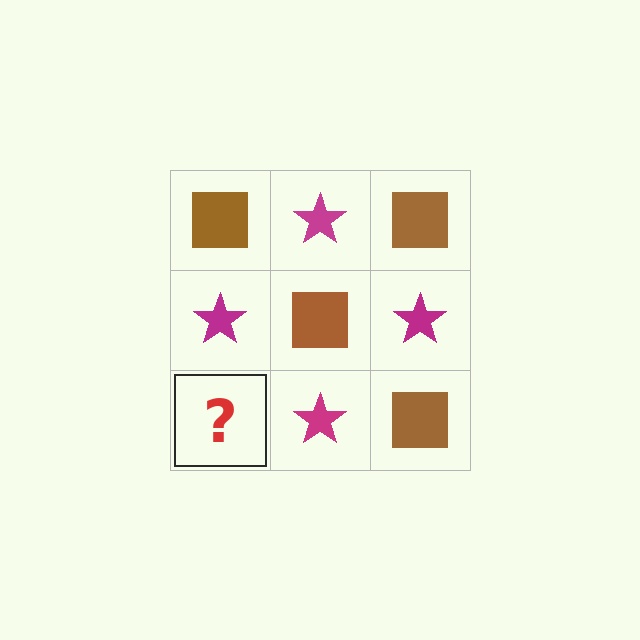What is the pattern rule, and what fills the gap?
The rule is that it alternates brown square and magenta star in a checkerboard pattern. The gap should be filled with a brown square.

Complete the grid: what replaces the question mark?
The question mark should be replaced with a brown square.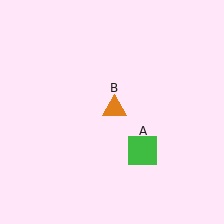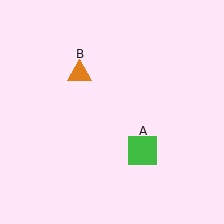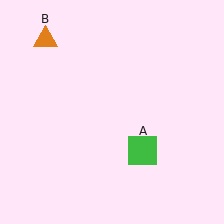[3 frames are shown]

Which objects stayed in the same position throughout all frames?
Green square (object A) remained stationary.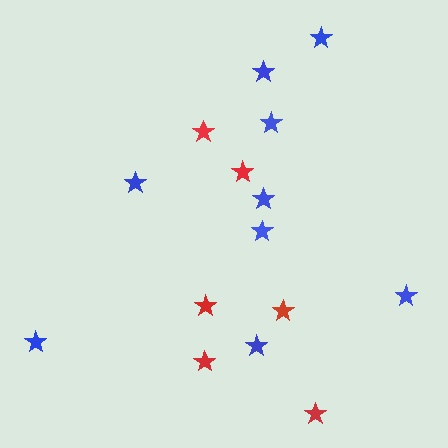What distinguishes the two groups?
There are 2 groups: one group of red stars (6) and one group of blue stars (9).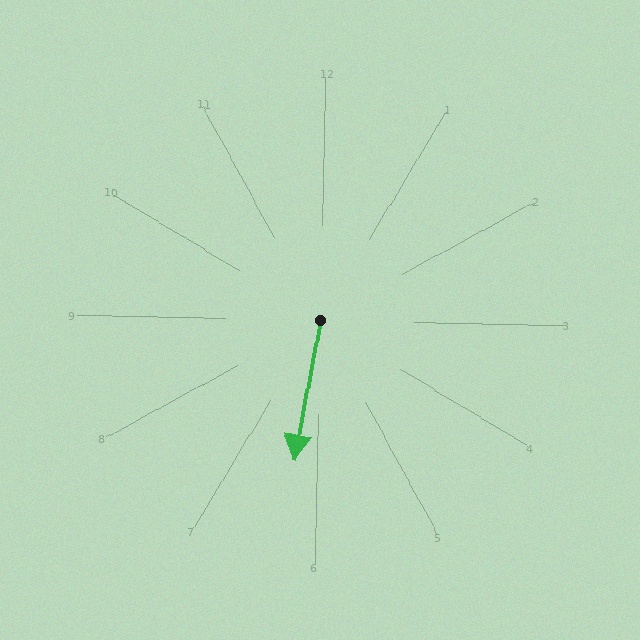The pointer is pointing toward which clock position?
Roughly 6 o'clock.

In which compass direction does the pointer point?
South.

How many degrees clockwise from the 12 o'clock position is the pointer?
Approximately 189 degrees.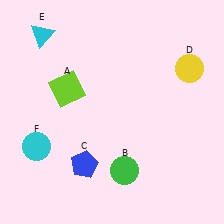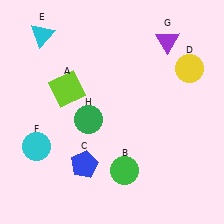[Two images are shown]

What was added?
A purple triangle (G), a green circle (H) were added in Image 2.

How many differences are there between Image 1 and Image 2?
There are 2 differences between the two images.